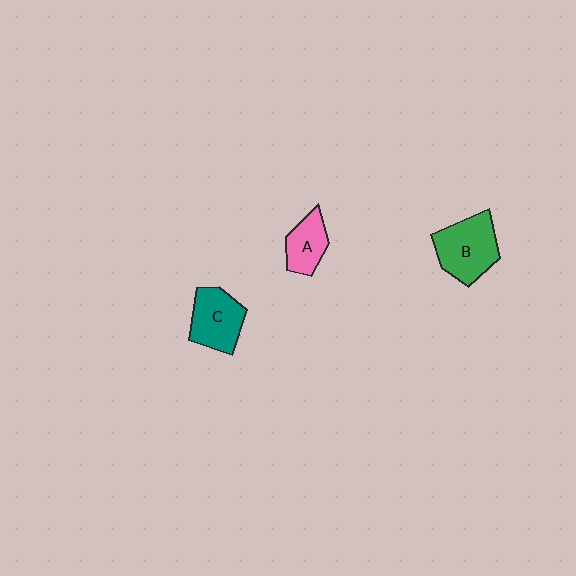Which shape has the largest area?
Shape B (green).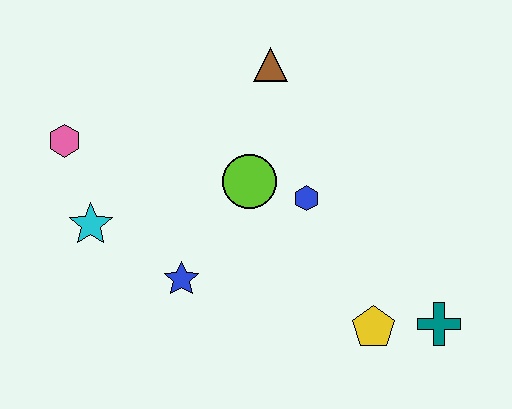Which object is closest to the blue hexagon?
The lime circle is closest to the blue hexagon.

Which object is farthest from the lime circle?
The teal cross is farthest from the lime circle.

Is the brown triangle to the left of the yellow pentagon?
Yes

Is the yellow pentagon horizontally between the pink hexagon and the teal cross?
Yes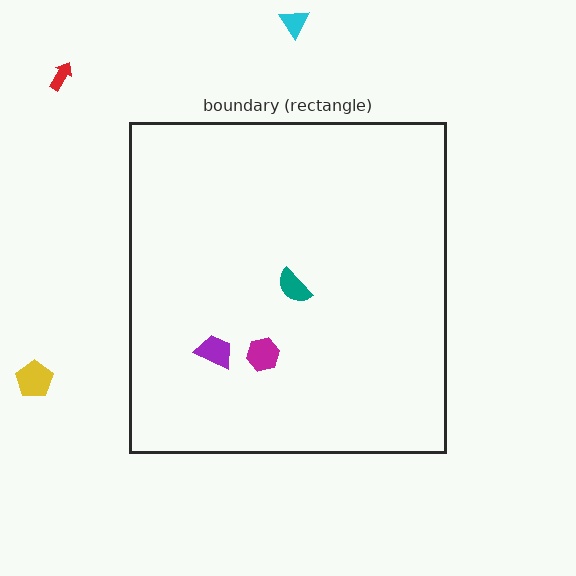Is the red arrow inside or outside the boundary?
Outside.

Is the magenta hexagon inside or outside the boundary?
Inside.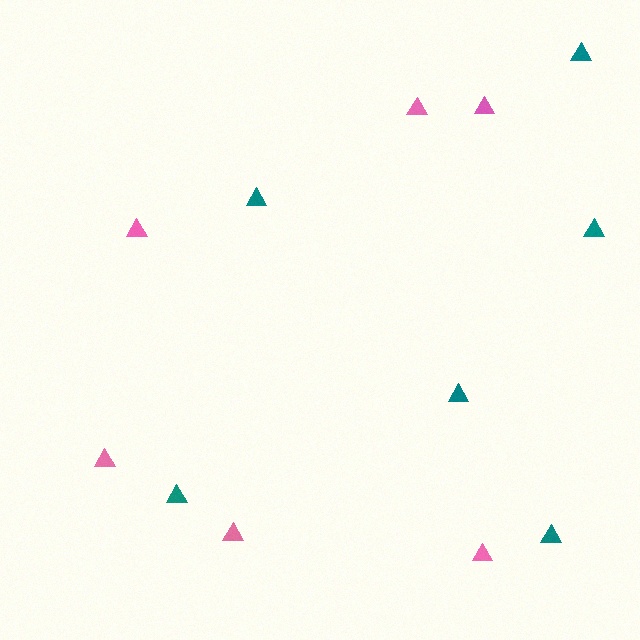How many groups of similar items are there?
There are 2 groups: one group of teal triangles (6) and one group of pink triangles (6).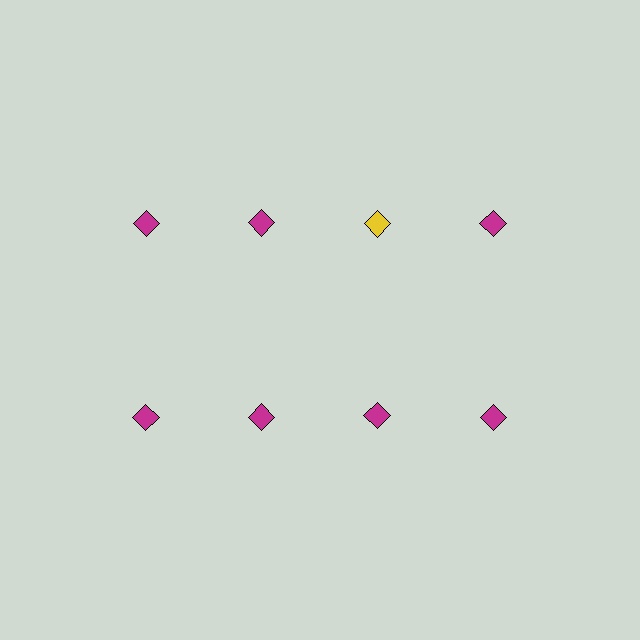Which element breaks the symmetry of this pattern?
The yellow diamond in the top row, center column breaks the symmetry. All other shapes are magenta diamonds.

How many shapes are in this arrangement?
There are 8 shapes arranged in a grid pattern.